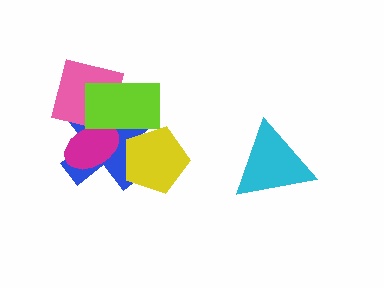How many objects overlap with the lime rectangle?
4 objects overlap with the lime rectangle.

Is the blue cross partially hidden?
Yes, it is partially covered by another shape.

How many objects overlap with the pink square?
3 objects overlap with the pink square.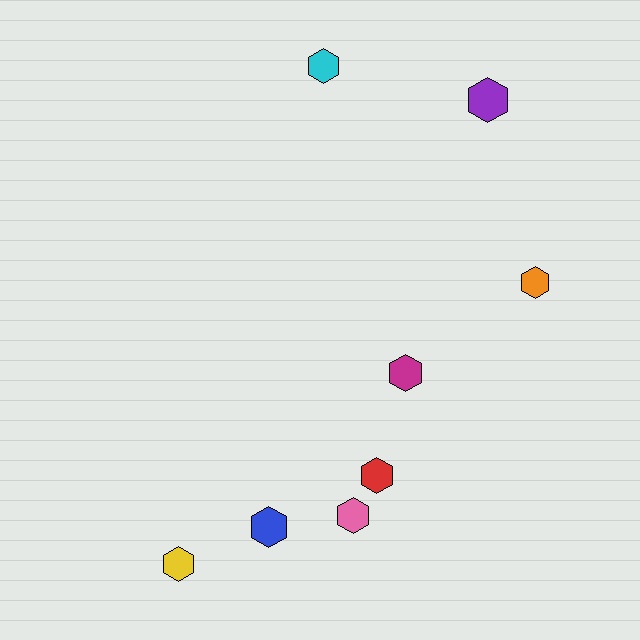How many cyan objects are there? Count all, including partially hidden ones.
There is 1 cyan object.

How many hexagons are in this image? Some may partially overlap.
There are 8 hexagons.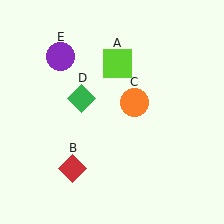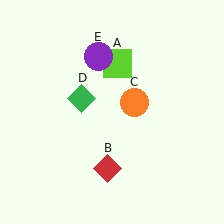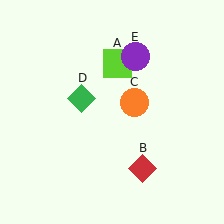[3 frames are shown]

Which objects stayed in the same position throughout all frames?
Lime square (object A) and orange circle (object C) and green diamond (object D) remained stationary.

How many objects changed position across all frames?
2 objects changed position: red diamond (object B), purple circle (object E).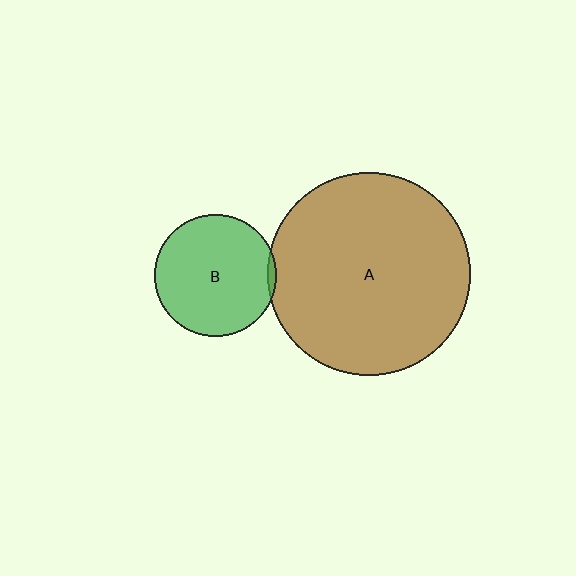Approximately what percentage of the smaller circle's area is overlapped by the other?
Approximately 5%.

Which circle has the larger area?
Circle A (brown).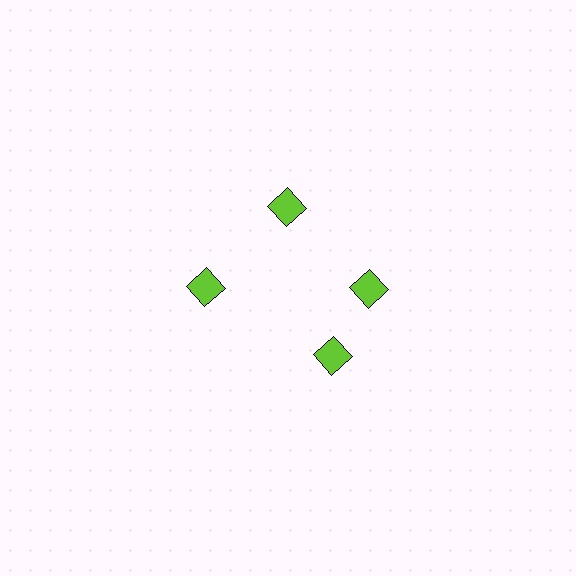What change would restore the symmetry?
The symmetry would be restored by rotating it back into even spacing with its neighbors so that all 4 diamonds sit at equal angles and equal distance from the center.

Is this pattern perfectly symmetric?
No. The 4 lime diamonds are arranged in a ring, but one element near the 6 o'clock position is rotated out of alignment along the ring, breaking the 4-fold rotational symmetry.